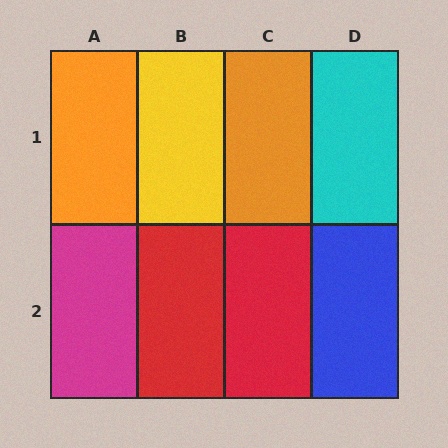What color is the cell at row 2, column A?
Magenta.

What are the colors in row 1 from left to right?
Orange, yellow, orange, cyan.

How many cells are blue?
1 cell is blue.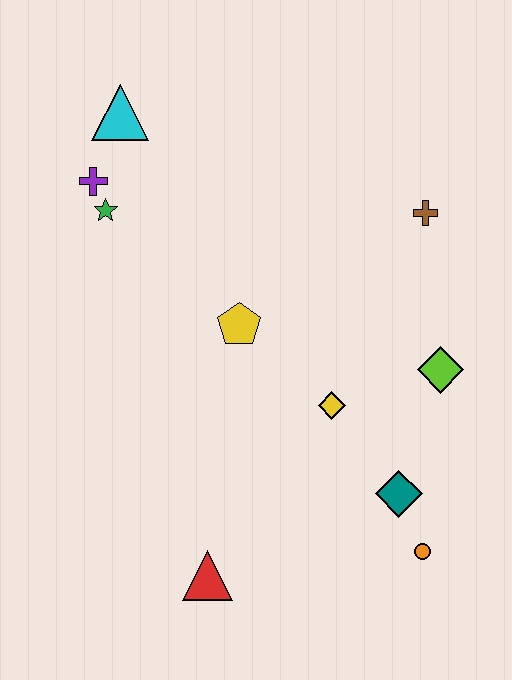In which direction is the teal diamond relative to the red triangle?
The teal diamond is to the right of the red triangle.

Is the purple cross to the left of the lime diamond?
Yes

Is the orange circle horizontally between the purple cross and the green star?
No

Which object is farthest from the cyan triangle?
The orange circle is farthest from the cyan triangle.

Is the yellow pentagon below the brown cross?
Yes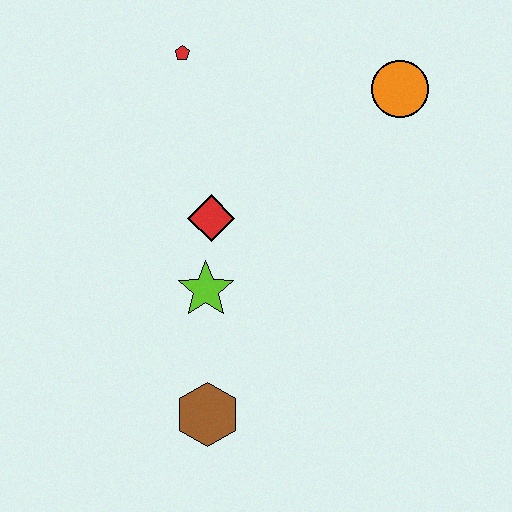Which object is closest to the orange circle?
The red pentagon is closest to the orange circle.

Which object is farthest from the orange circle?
The brown hexagon is farthest from the orange circle.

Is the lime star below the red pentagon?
Yes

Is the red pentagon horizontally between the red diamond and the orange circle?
No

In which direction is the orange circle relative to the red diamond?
The orange circle is to the right of the red diamond.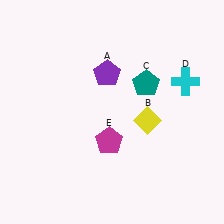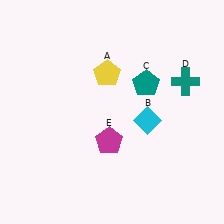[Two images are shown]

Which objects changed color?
A changed from purple to yellow. B changed from yellow to cyan. D changed from cyan to teal.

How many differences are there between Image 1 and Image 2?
There are 3 differences between the two images.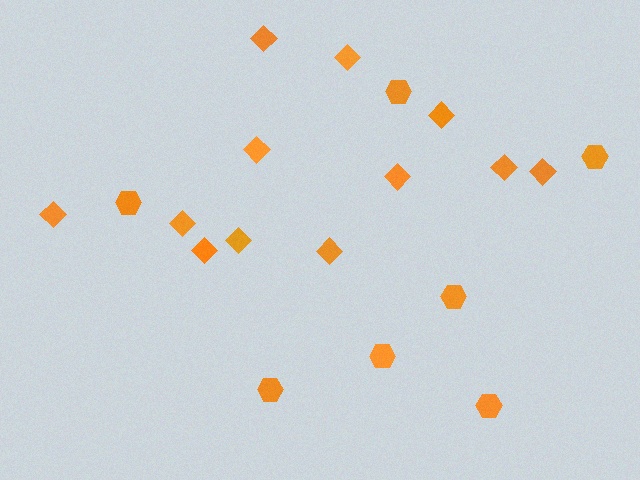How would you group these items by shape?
There are 2 groups: one group of hexagons (7) and one group of diamonds (12).